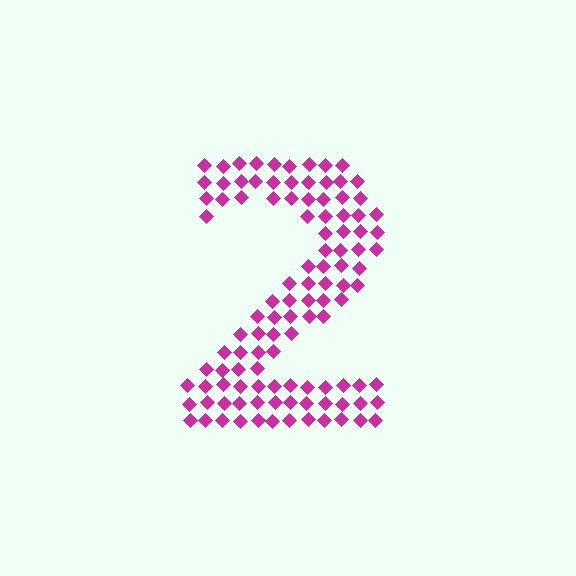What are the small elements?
The small elements are diamonds.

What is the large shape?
The large shape is the digit 2.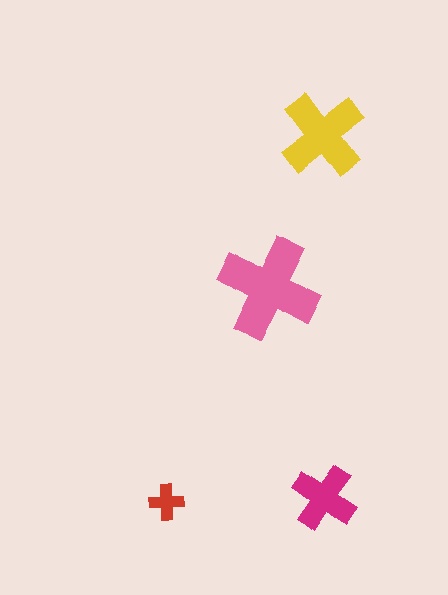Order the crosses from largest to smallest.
the pink one, the yellow one, the magenta one, the red one.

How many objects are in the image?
There are 4 objects in the image.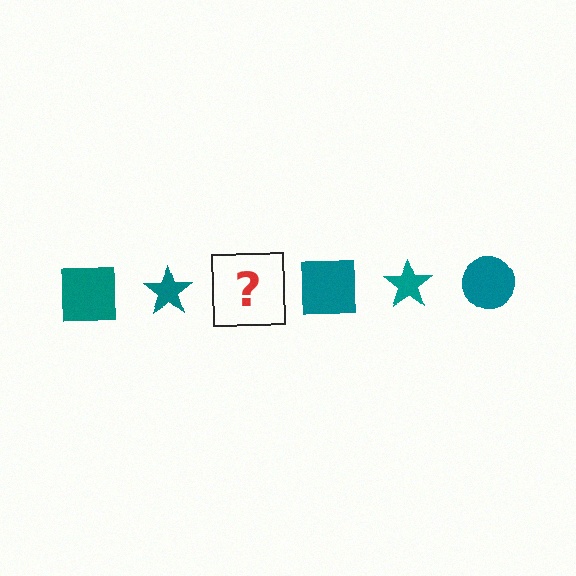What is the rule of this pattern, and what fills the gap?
The rule is that the pattern cycles through square, star, circle shapes in teal. The gap should be filled with a teal circle.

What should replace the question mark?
The question mark should be replaced with a teal circle.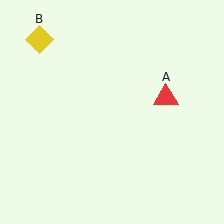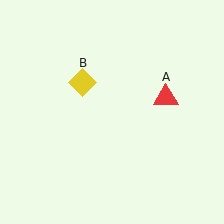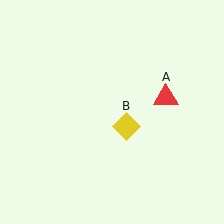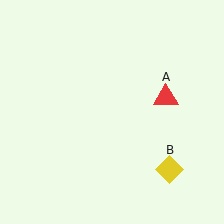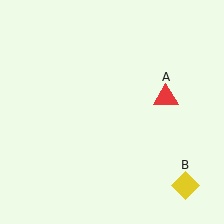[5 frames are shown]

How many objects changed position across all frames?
1 object changed position: yellow diamond (object B).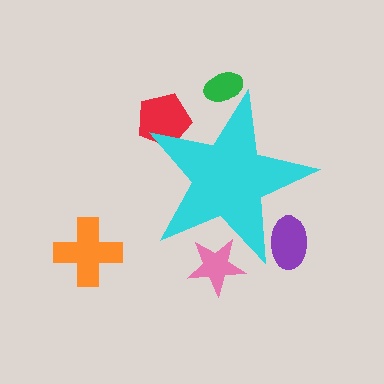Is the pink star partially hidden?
Yes, the pink star is partially hidden behind the cyan star.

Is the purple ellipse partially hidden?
Yes, the purple ellipse is partially hidden behind the cyan star.